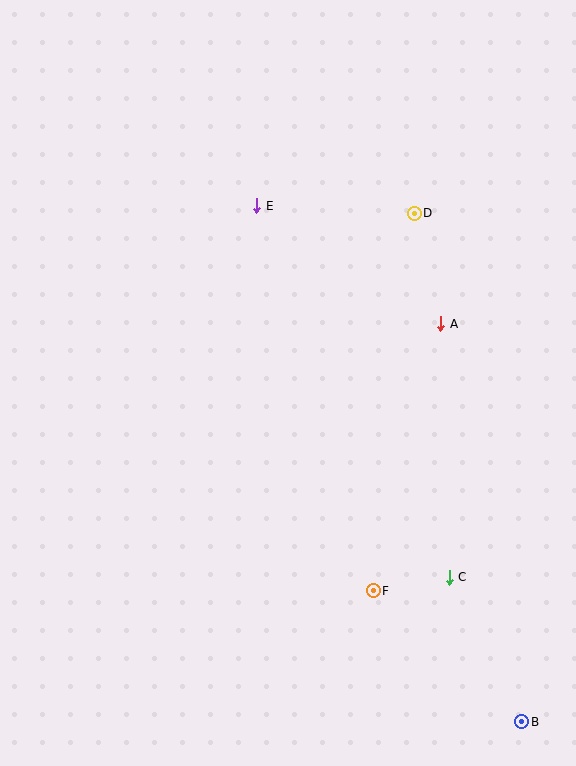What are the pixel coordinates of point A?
Point A is at (441, 324).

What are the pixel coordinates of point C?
Point C is at (449, 577).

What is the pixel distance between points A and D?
The distance between A and D is 114 pixels.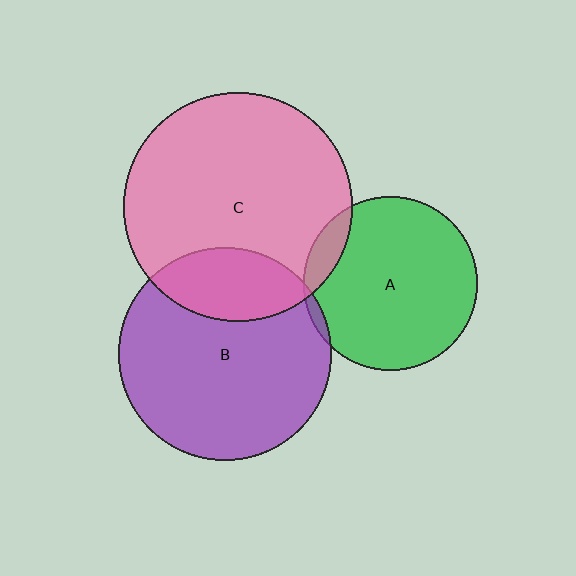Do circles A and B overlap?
Yes.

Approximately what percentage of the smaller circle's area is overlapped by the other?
Approximately 5%.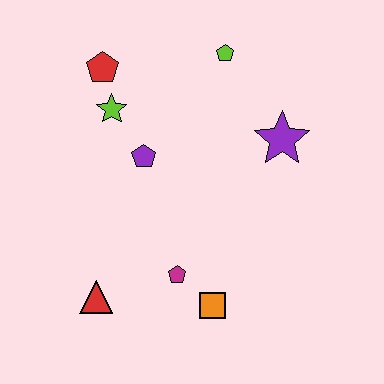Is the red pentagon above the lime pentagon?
No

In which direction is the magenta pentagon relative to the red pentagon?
The magenta pentagon is below the red pentagon.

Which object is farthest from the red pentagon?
The orange square is farthest from the red pentagon.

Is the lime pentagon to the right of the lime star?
Yes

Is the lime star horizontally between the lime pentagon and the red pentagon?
Yes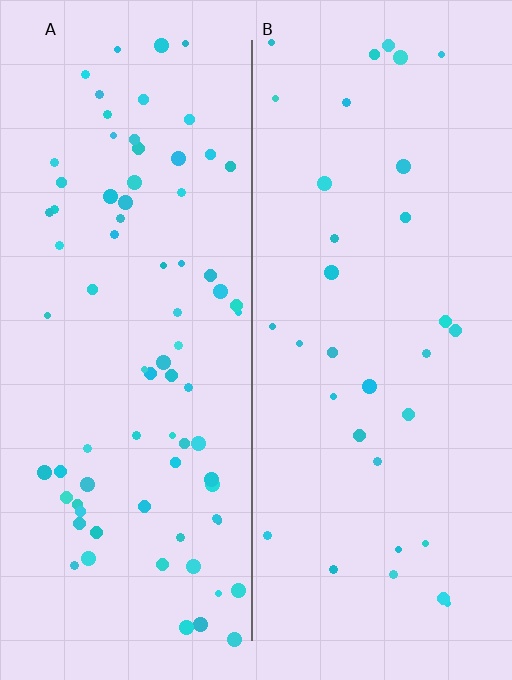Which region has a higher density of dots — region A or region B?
A (the left).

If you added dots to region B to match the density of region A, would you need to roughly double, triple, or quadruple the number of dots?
Approximately double.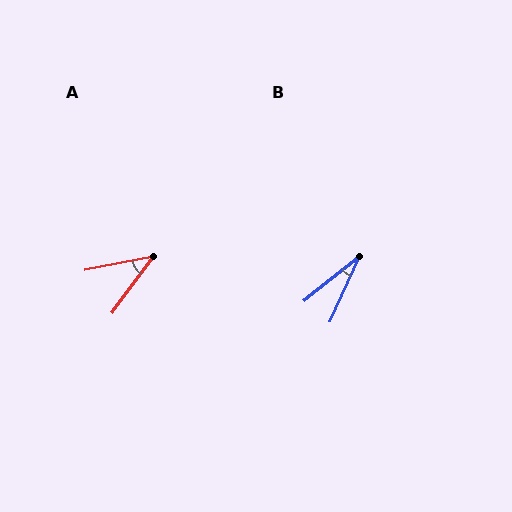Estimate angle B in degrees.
Approximately 28 degrees.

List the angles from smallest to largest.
B (28°), A (43°).